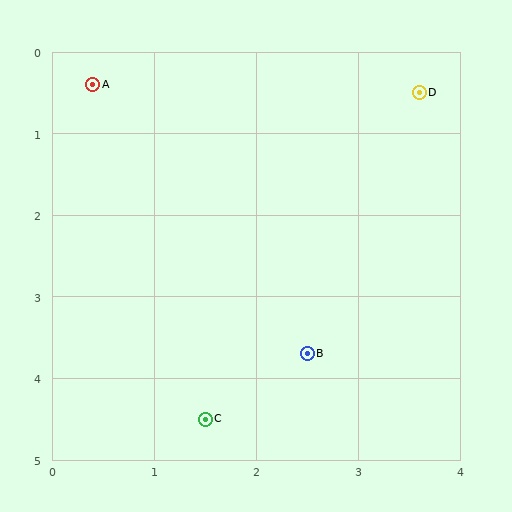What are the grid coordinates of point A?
Point A is at approximately (0.4, 0.4).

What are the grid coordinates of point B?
Point B is at approximately (2.5, 3.7).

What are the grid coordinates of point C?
Point C is at approximately (1.5, 4.5).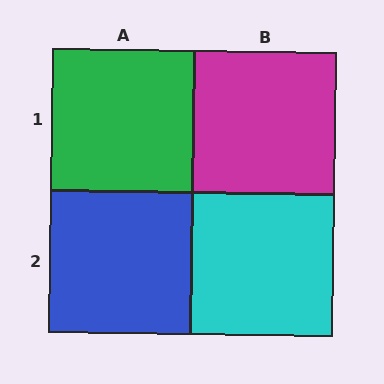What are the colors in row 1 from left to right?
Green, magenta.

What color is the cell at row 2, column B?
Cyan.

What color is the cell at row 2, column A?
Blue.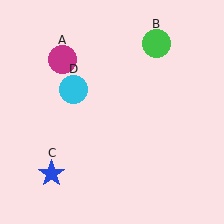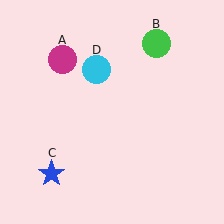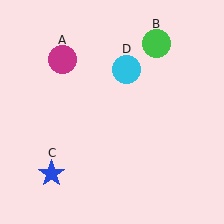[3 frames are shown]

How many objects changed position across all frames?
1 object changed position: cyan circle (object D).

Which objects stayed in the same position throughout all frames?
Magenta circle (object A) and green circle (object B) and blue star (object C) remained stationary.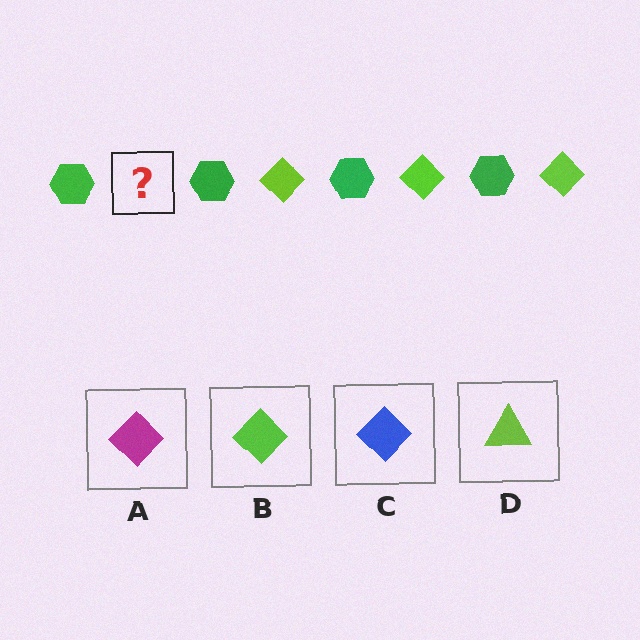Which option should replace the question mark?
Option B.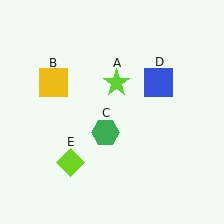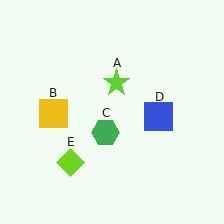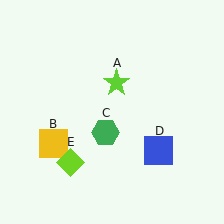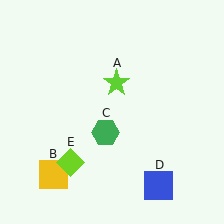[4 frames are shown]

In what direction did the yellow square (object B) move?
The yellow square (object B) moved down.